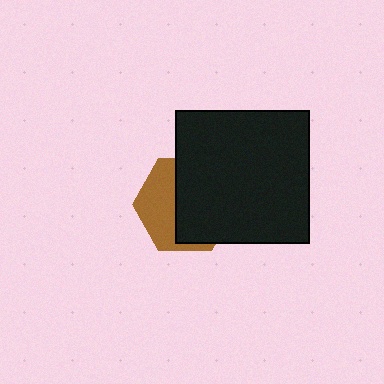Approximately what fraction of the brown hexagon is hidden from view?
Roughly 58% of the brown hexagon is hidden behind the black rectangle.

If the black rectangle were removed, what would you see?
You would see the complete brown hexagon.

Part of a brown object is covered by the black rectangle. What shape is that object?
It is a hexagon.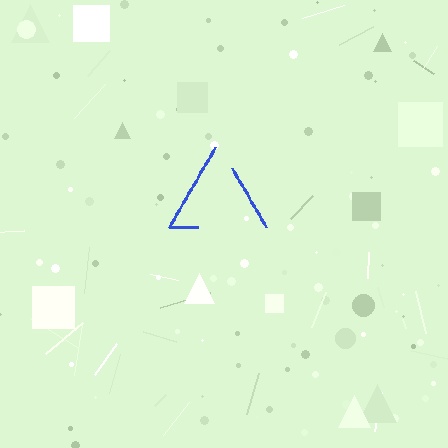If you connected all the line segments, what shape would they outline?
They would outline a triangle.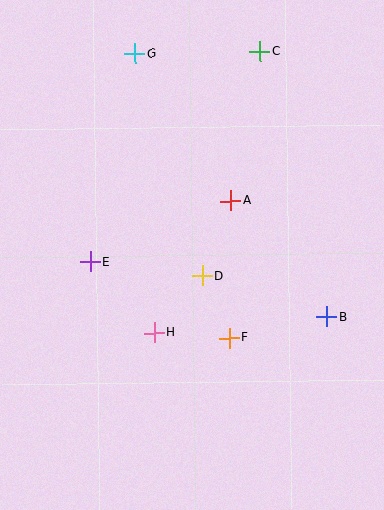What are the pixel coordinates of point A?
Point A is at (231, 201).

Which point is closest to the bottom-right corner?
Point B is closest to the bottom-right corner.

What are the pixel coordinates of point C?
Point C is at (260, 52).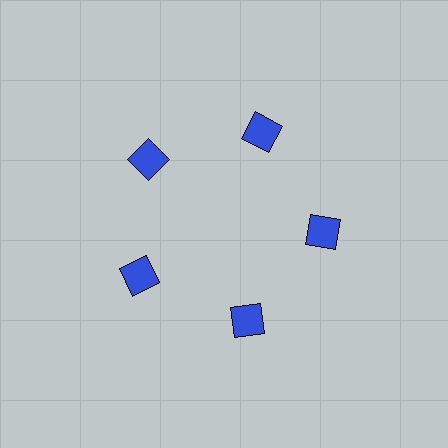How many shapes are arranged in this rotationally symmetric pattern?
There are 5 shapes, arranged in 5 groups of 1.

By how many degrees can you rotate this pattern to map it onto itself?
The pattern maps onto itself every 72 degrees of rotation.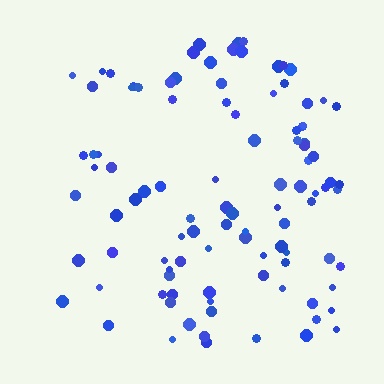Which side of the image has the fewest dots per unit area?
The left.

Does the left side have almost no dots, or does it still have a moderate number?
Still a moderate number, just noticeably fewer than the right.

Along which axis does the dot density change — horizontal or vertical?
Horizontal.